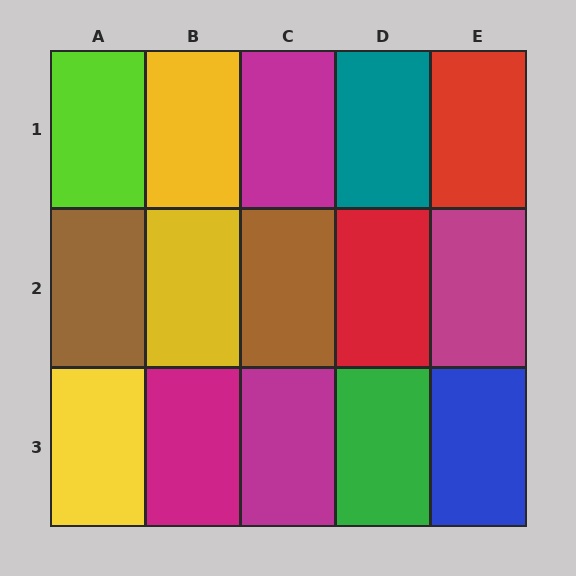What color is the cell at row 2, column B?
Yellow.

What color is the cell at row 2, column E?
Magenta.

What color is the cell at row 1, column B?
Yellow.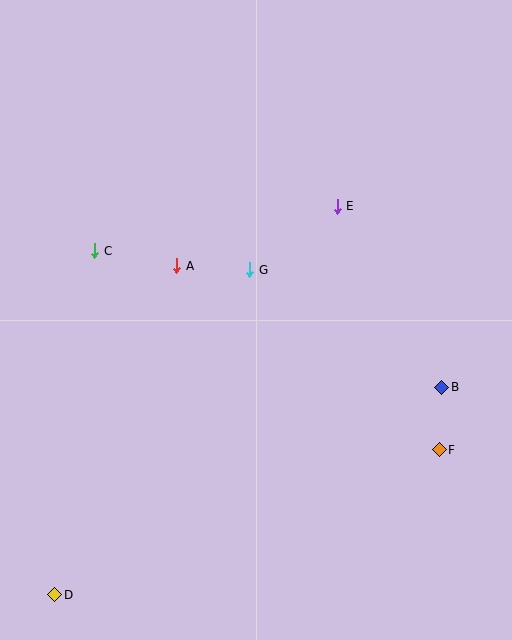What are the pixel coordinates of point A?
Point A is at (177, 266).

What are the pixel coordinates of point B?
Point B is at (442, 387).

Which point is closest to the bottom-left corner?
Point D is closest to the bottom-left corner.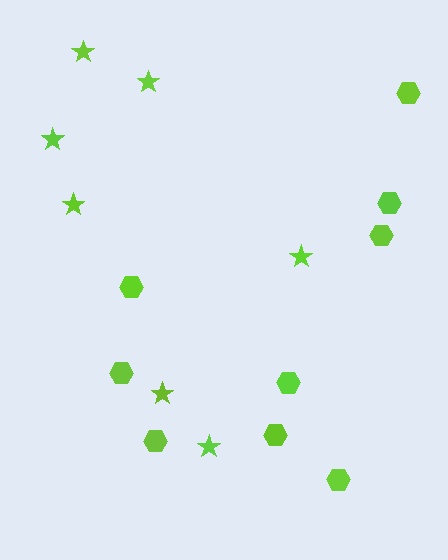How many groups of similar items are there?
There are 2 groups: one group of hexagons (9) and one group of stars (7).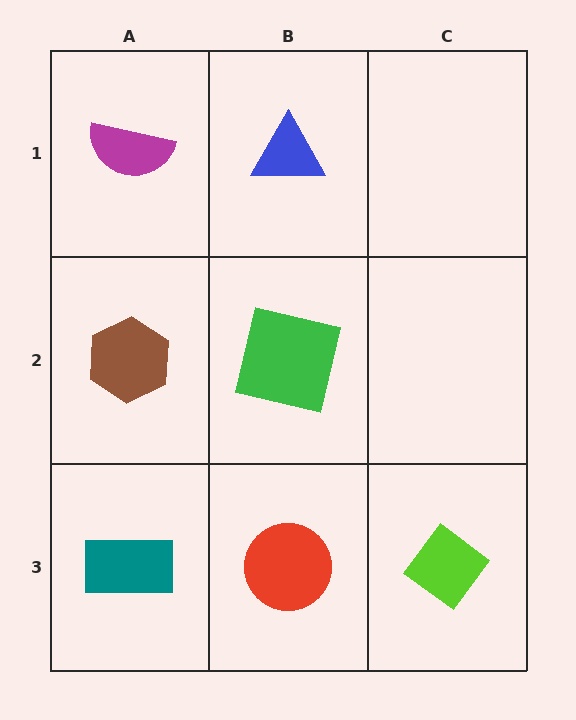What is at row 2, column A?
A brown hexagon.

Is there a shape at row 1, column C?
No, that cell is empty.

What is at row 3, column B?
A red circle.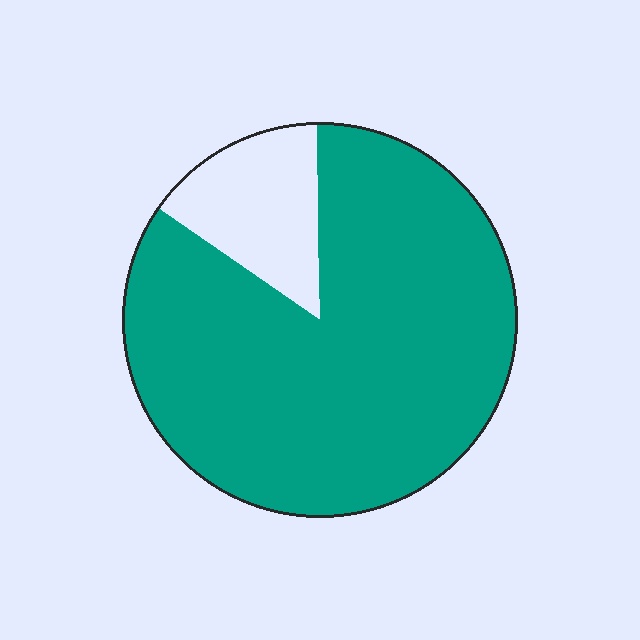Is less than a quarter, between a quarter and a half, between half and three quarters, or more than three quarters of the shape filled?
More than three quarters.